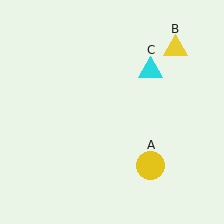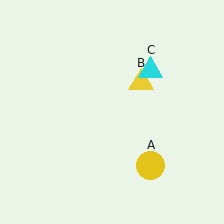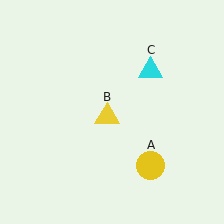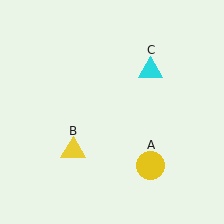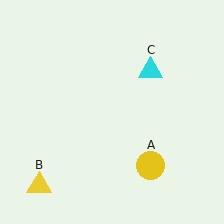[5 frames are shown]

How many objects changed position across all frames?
1 object changed position: yellow triangle (object B).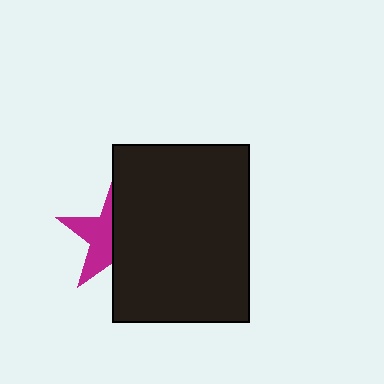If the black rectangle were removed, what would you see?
You would see the complete magenta star.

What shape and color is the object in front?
The object in front is a black rectangle.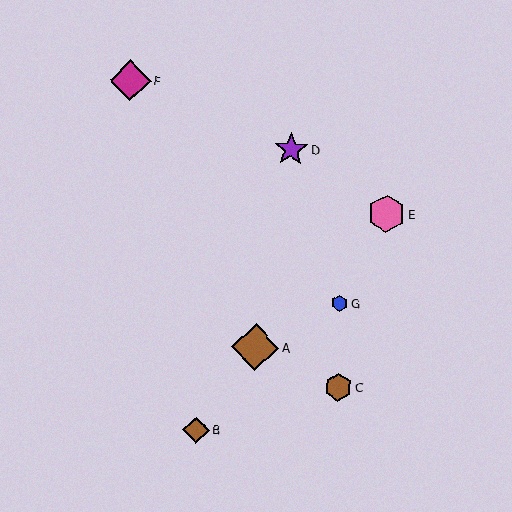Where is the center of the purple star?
The center of the purple star is at (291, 149).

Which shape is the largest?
The brown diamond (labeled A) is the largest.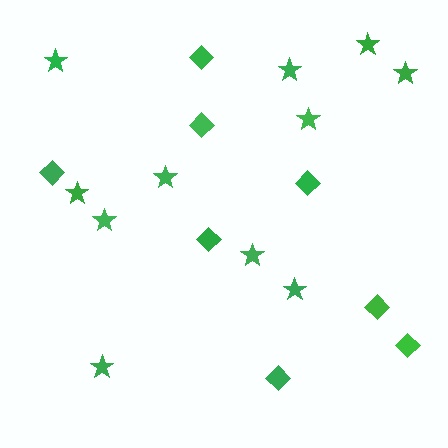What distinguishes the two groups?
There are 2 groups: one group of stars (11) and one group of diamonds (8).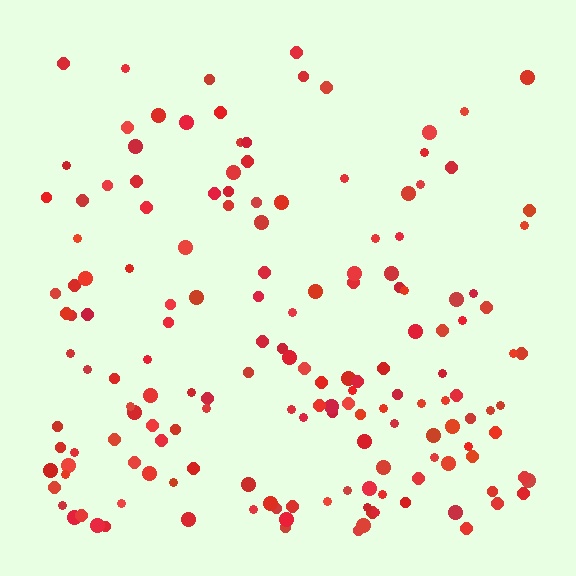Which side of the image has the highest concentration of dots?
The bottom.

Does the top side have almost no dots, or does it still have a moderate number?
Still a moderate number, just noticeably fewer than the bottom.